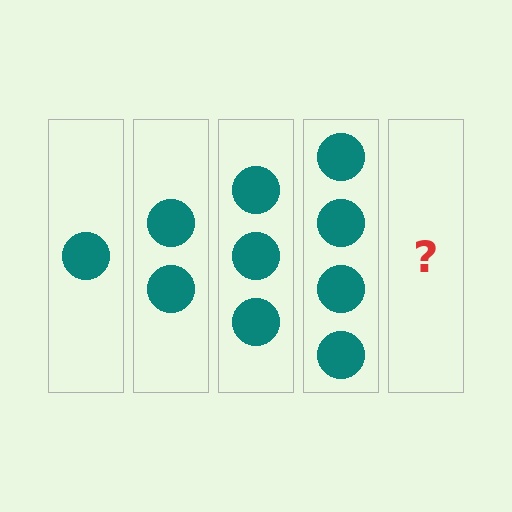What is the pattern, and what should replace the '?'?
The pattern is that each step adds one more circle. The '?' should be 5 circles.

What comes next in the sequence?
The next element should be 5 circles.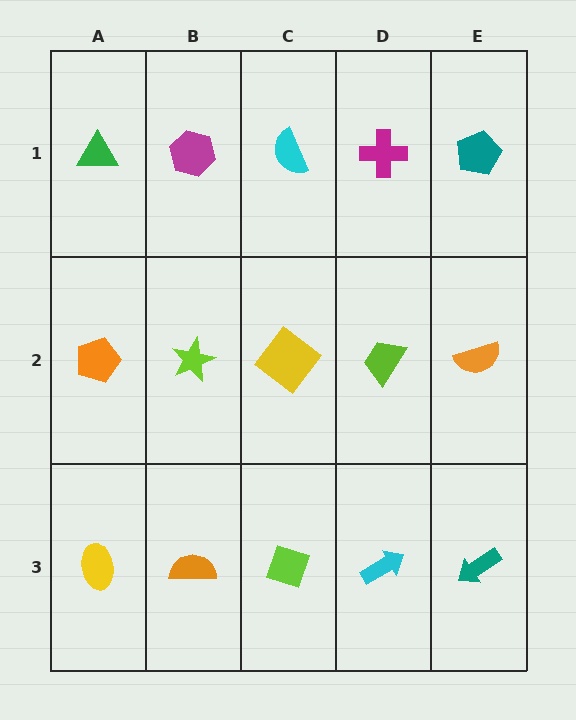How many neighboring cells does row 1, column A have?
2.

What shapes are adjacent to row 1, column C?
A yellow diamond (row 2, column C), a magenta hexagon (row 1, column B), a magenta cross (row 1, column D).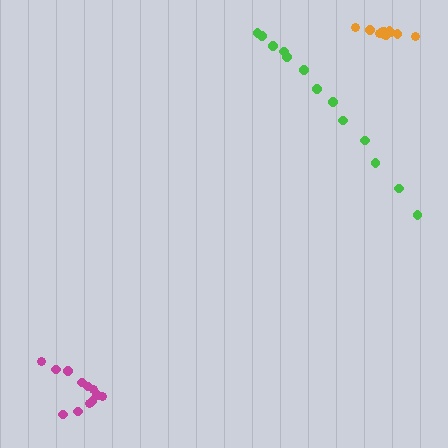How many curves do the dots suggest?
There are 3 distinct paths.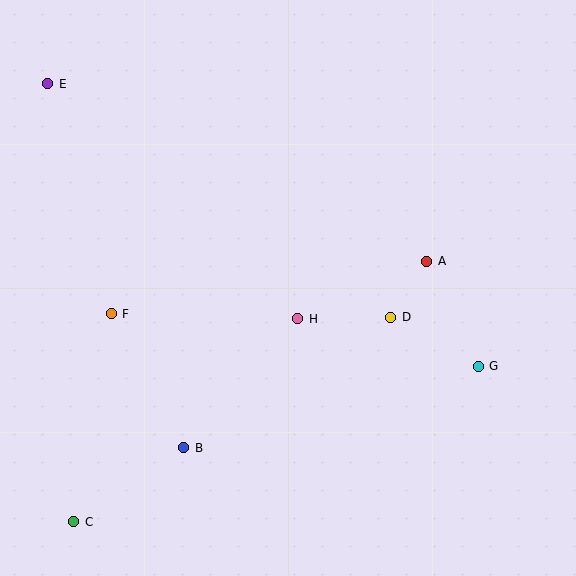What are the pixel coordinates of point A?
Point A is at (427, 261).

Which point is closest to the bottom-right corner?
Point G is closest to the bottom-right corner.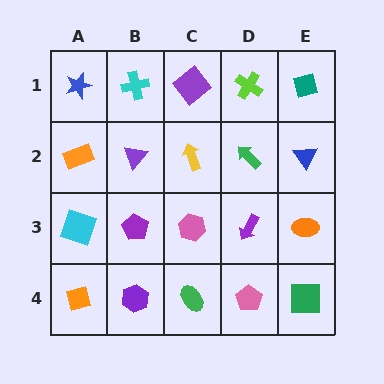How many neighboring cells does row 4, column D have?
3.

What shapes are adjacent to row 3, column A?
An orange rectangle (row 2, column A), an orange square (row 4, column A), a purple pentagon (row 3, column B).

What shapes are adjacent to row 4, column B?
A purple pentagon (row 3, column B), an orange square (row 4, column A), a green ellipse (row 4, column C).